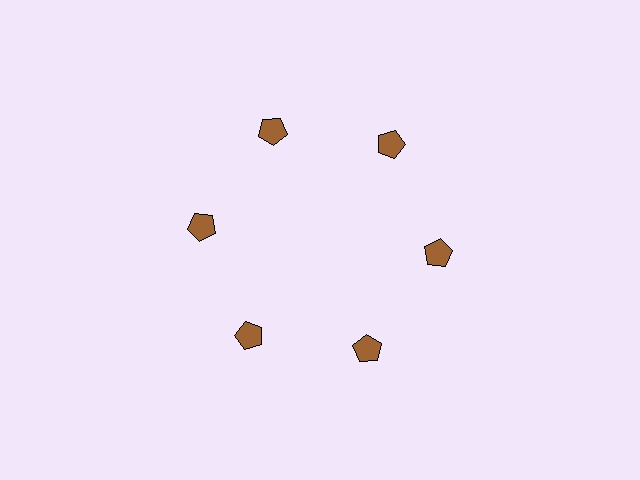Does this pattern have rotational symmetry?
Yes, this pattern has 6-fold rotational symmetry. It looks the same after rotating 60 degrees around the center.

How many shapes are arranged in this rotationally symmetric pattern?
There are 6 shapes, arranged in 6 groups of 1.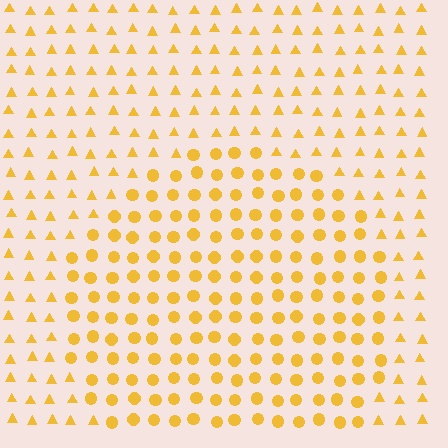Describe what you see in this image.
The image is filled with small yellow elements arranged in a uniform grid. A circle-shaped region contains circles, while the surrounding area contains triangles. The boundary is defined purely by the change in element shape.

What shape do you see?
I see a circle.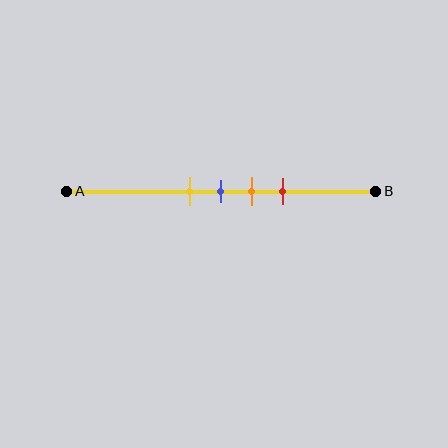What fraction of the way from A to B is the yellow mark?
The yellow mark is approximately 40% (0.4) of the way from A to B.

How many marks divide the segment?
There are 4 marks dividing the segment.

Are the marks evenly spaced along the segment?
Yes, the marks are approximately evenly spaced.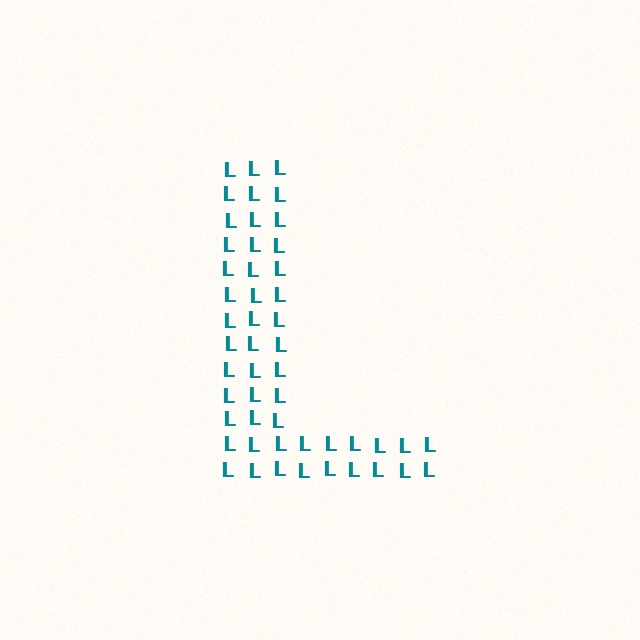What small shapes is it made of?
It is made of small letter L's.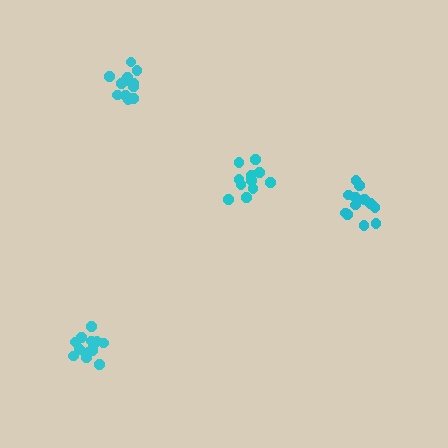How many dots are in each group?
Group 1: 12 dots, Group 2: 12 dots, Group 3: 12 dots, Group 4: 13 dots (49 total).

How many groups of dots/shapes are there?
There are 4 groups.